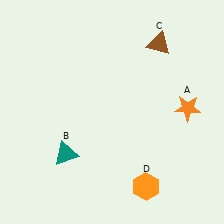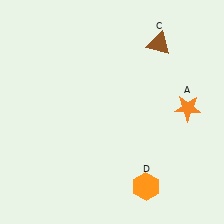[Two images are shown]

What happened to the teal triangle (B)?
The teal triangle (B) was removed in Image 2. It was in the bottom-left area of Image 1.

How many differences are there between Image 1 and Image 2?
There is 1 difference between the two images.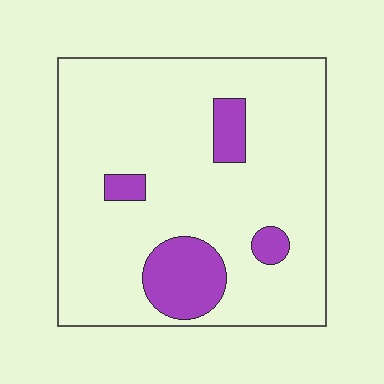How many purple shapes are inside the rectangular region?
4.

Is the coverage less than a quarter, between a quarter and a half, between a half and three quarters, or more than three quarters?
Less than a quarter.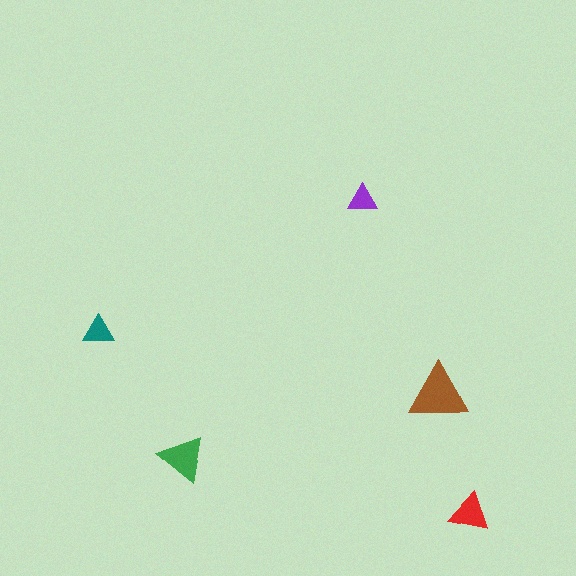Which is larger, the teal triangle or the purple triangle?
The teal one.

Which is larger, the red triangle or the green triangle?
The green one.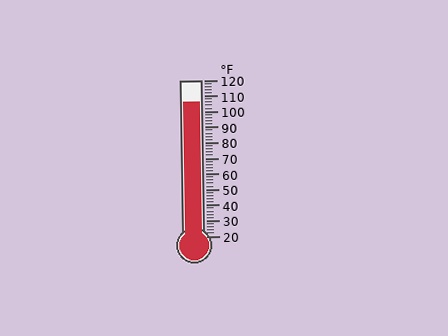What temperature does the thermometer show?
The thermometer shows approximately 106°F.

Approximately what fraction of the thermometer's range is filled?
The thermometer is filled to approximately 85% of its range.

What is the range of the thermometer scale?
The thermometer scale ranges from 20°F to 120°F.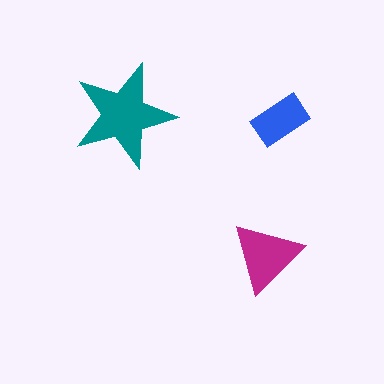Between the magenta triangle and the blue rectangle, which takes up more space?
The magenta triangle.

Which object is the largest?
The teal star.